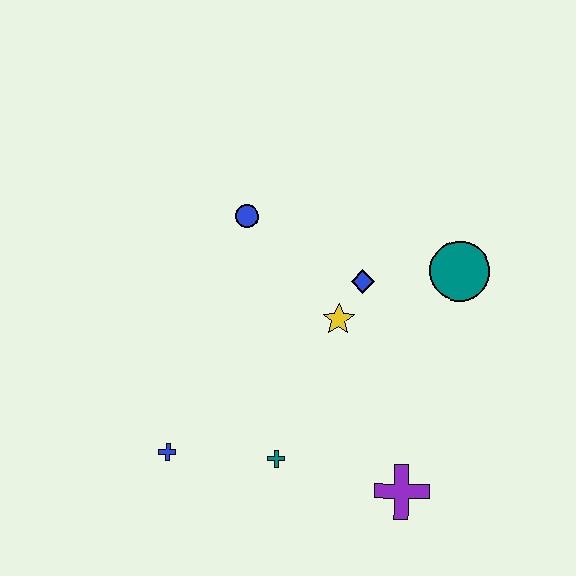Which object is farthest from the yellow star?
The blue cross is farthest from the yellow star.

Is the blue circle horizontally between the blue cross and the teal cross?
Yes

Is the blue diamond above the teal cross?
Yes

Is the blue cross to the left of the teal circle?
Yes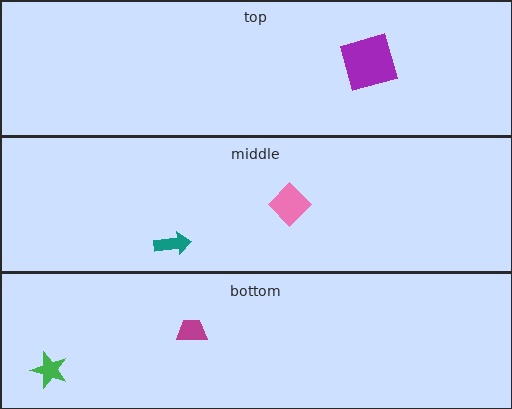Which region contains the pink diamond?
The middle region.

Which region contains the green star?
The bottom region.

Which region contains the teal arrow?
The middle region.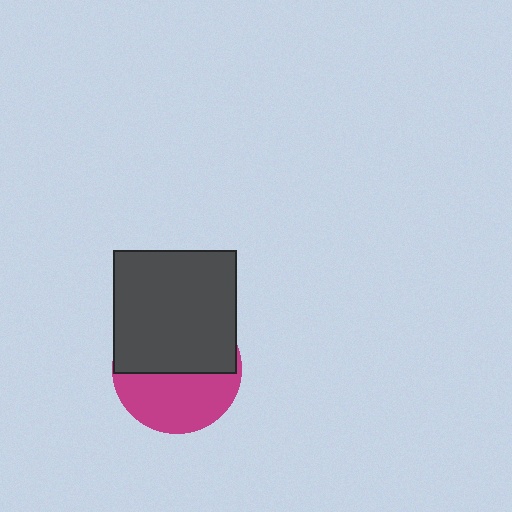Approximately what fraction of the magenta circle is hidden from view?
Roughly 54% of the magenta circle is hidden behind the dark gray square.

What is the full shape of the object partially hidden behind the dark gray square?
The partially hidden object is a magenta circle.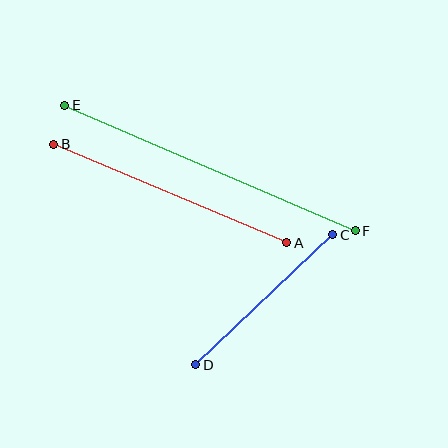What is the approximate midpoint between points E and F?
The midpoint is at approximately (210, 168) pixels.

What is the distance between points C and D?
The distance is approximately 189 pixels.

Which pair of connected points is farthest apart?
Points E and F are farthest apart.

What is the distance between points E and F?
The distance is approximately 316 pixels.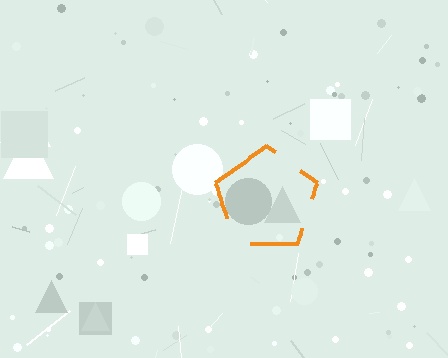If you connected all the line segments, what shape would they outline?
They would outline a pentagon.